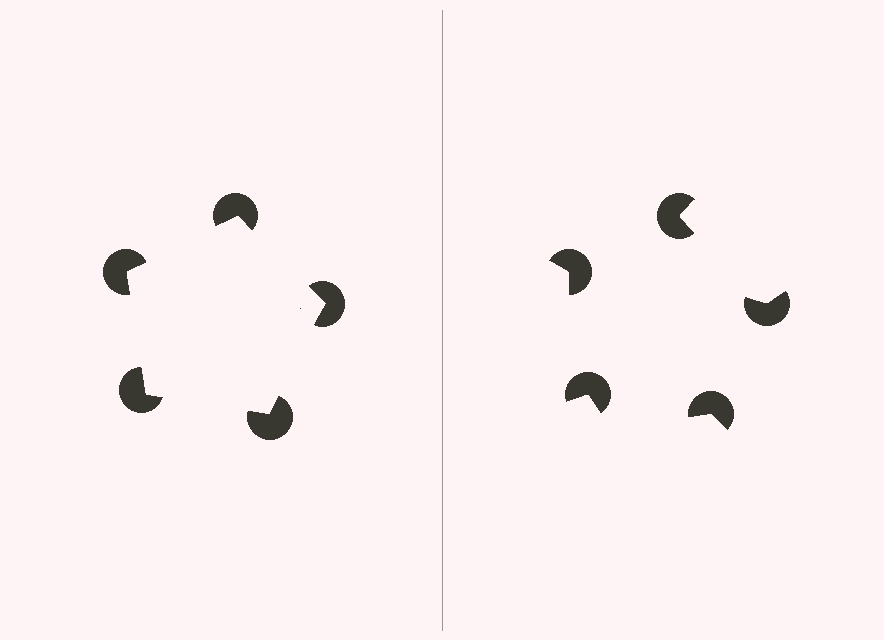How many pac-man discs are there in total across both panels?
10 — 5 on each side.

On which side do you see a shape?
An illusory pentagon appears on the left side. On the right side the wedge cuts are rotated, so no coherent shape forms.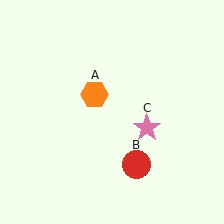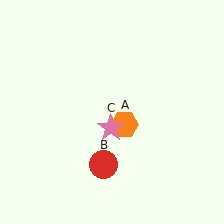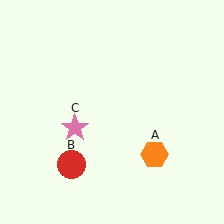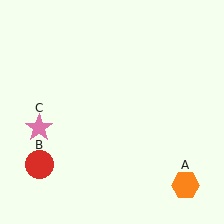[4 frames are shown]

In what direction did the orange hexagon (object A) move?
The orange hexagon (object A) moved down and to the right.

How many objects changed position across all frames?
3 objects changed position: orange hexagon (object A), red circle (object B), pink star (object C).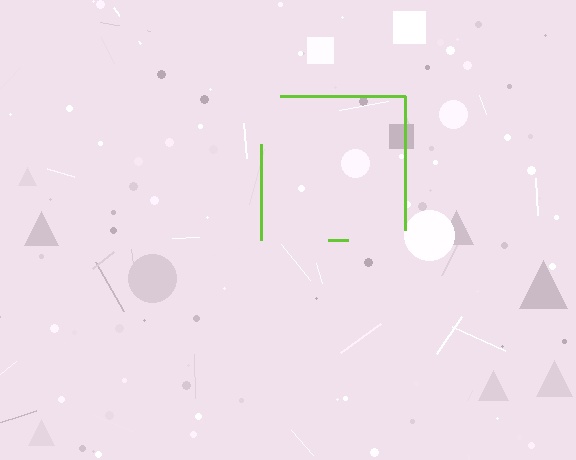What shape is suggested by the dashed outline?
The dashed outline suggests a square.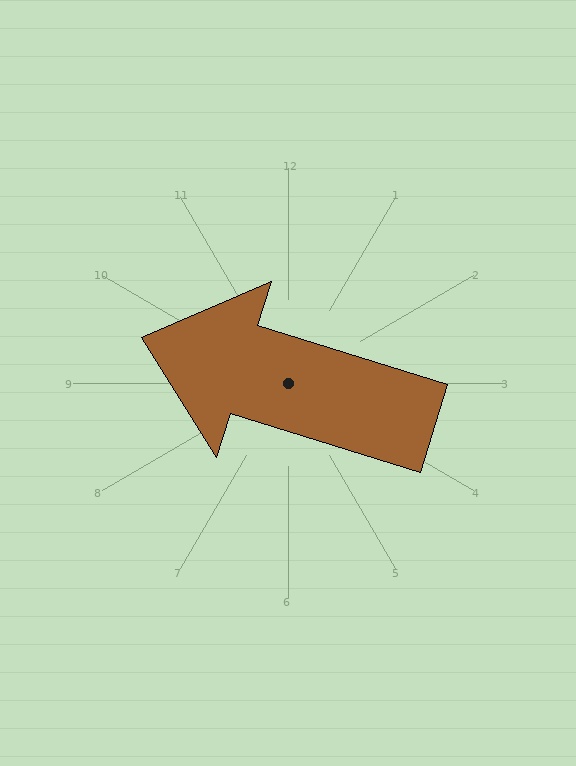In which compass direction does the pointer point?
West.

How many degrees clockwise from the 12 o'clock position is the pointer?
Approximately 287 degrees.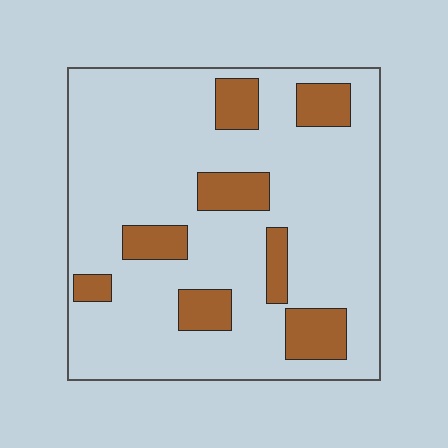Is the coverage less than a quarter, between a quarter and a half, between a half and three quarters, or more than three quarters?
Less than a quarter.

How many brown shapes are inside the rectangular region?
8.